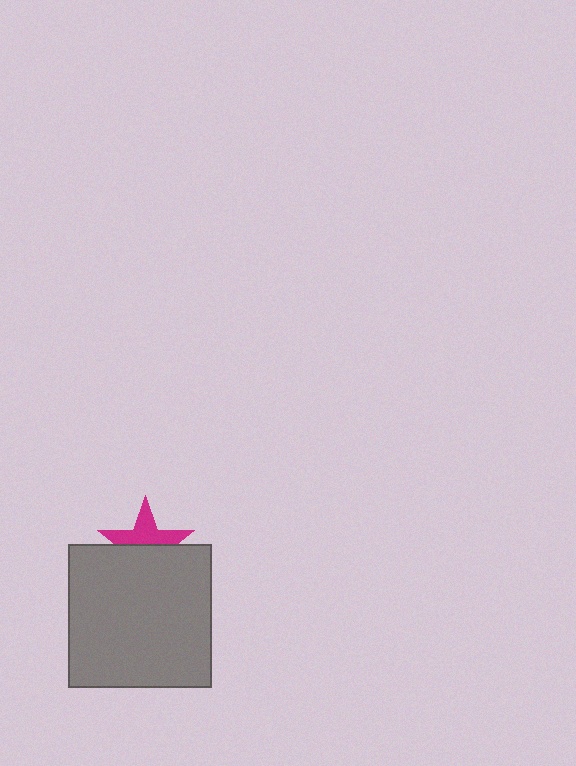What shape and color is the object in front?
The object in front is a gray square.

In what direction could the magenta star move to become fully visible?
The magenta star could move up. That would shift it out from behind the gray square entirely.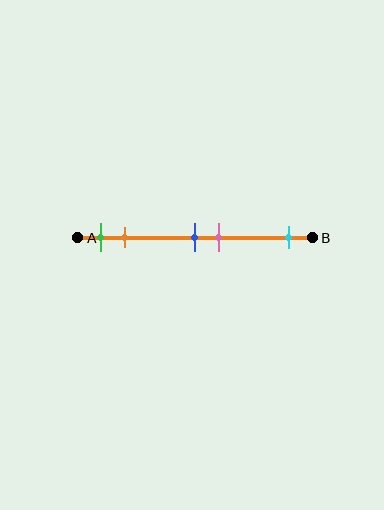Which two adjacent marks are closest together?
The blue and pink marks are the closest adjacent pair.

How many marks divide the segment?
There are 5 marks dividing the segment.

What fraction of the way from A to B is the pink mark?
The pink mark is approximately 60% (0.6) of the way from A to B.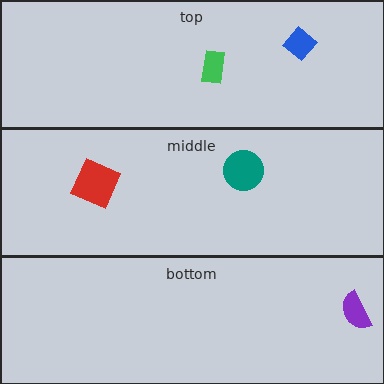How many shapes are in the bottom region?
1.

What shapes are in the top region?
The green rectangle, the blue diamond.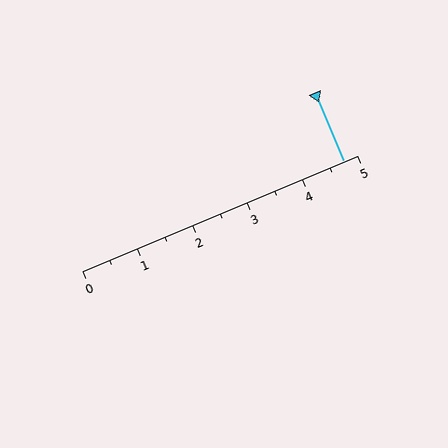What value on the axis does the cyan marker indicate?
The marker indicates approximately 4.8.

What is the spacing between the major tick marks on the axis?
The major ticks are spaced 1 apart.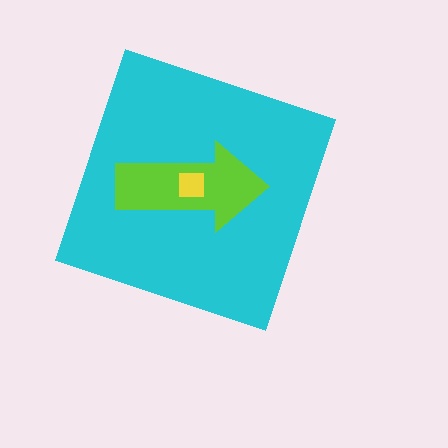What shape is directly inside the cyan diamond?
The lime arrow.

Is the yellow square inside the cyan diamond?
Yes.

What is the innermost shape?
The yellow square.